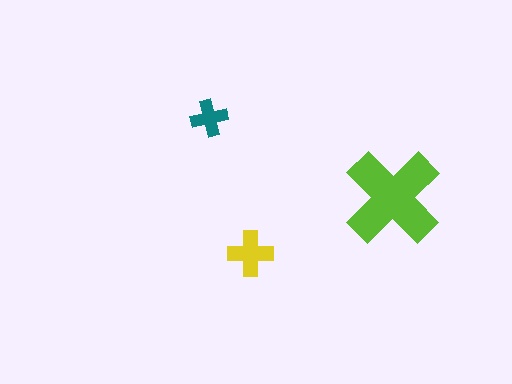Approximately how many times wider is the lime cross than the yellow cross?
About 2 times wider.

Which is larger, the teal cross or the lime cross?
The lime one.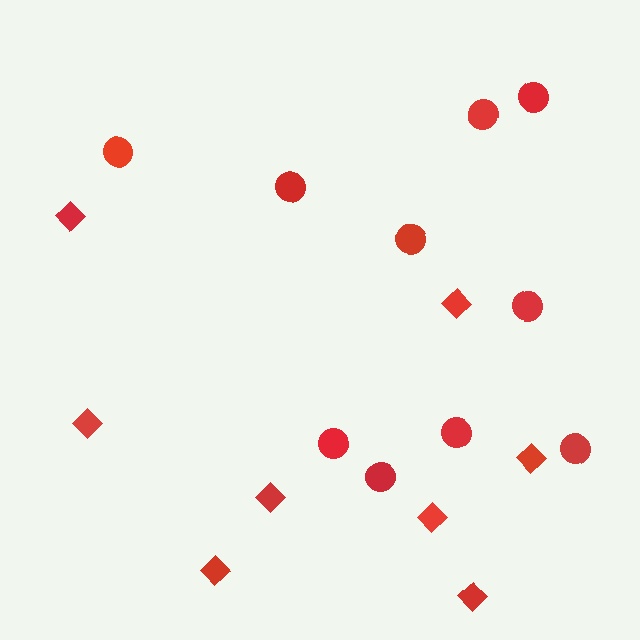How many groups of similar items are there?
There are 2 groups: one group of circles (10) and one group of diamonds (8).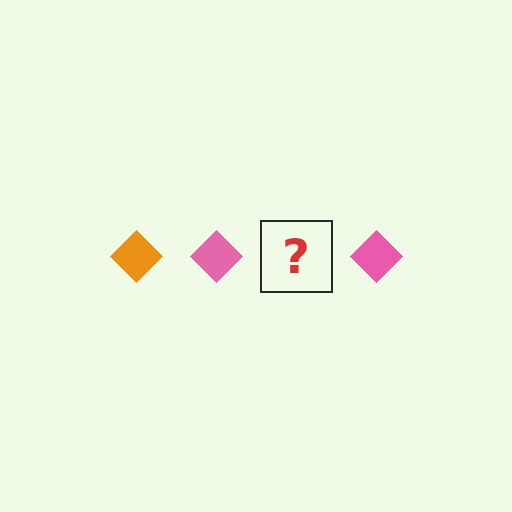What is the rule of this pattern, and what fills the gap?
The rule is that the pattern cycles through orange, pink diamonds. The gap should be filled with an orange diamond.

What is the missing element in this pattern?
The missing element is an orange diamond.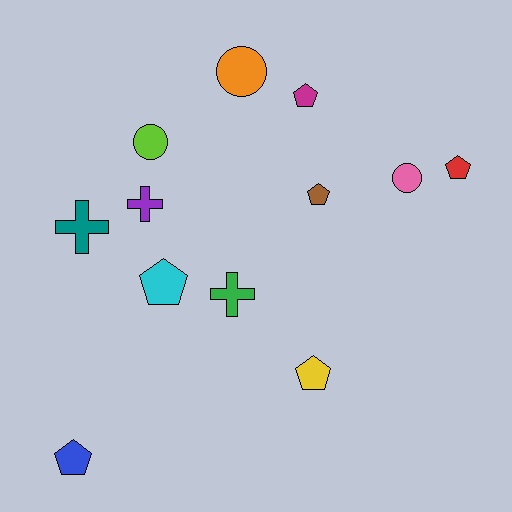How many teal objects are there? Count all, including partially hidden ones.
There is 1 teal object.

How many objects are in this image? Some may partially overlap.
There are 12 objects.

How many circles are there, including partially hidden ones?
There are 3 circles.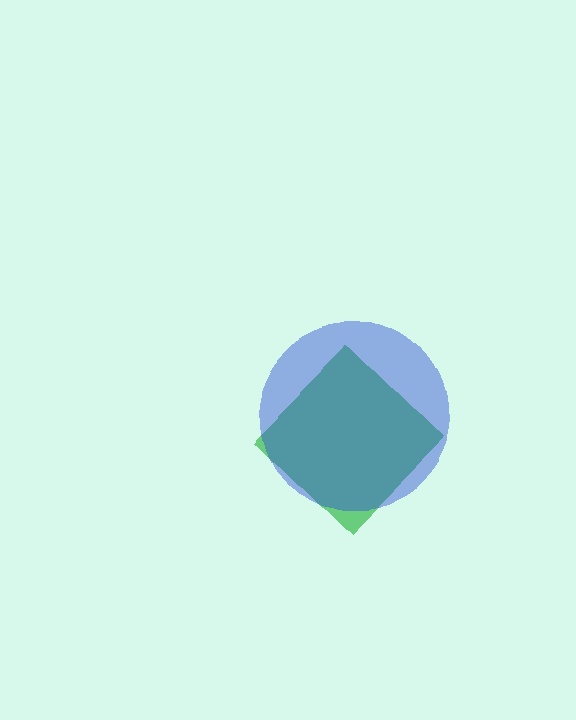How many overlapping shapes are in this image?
There are 2 overlapping shapes in the image.